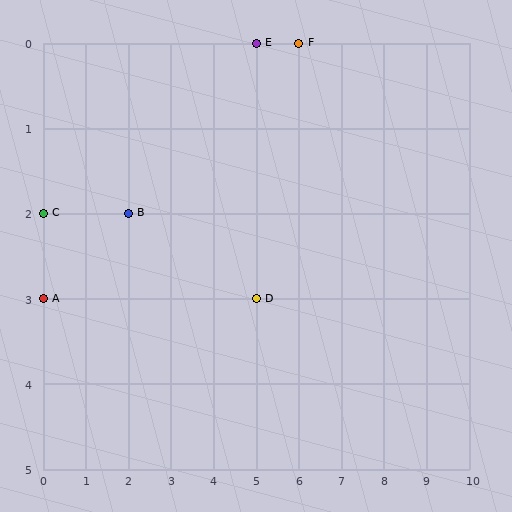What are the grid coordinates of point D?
Point D is at grid coordinates (5, 3).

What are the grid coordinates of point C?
Point C is at grid coordinates (0, 2).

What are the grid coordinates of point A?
Point A is at grid coordinates (0, 3).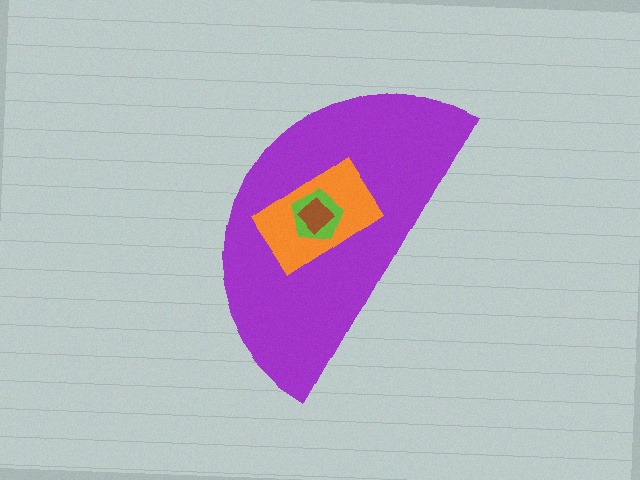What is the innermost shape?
The brown diamond.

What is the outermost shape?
The purple semicircle.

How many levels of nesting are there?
4.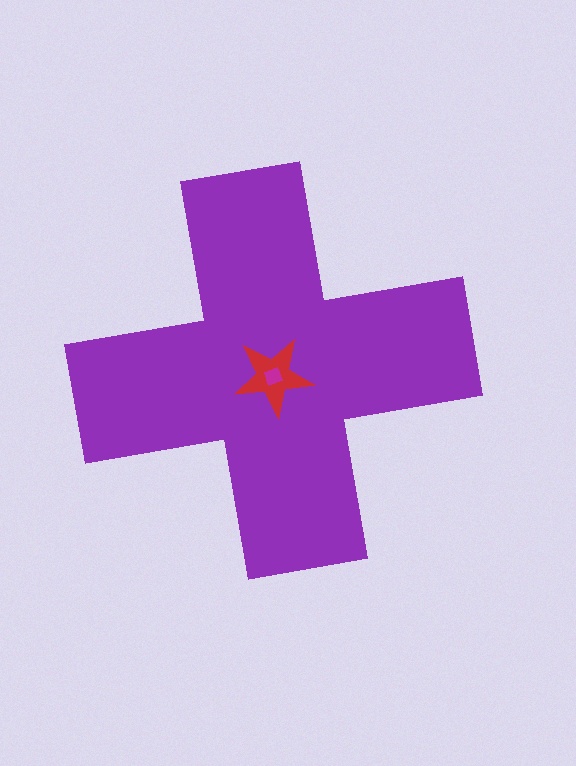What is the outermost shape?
The purple cross.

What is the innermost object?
The magenta square.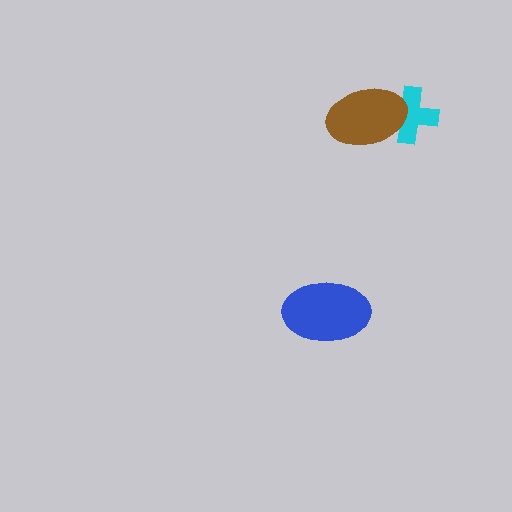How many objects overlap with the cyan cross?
1 object overlaps with the cyan cross.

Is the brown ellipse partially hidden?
No, no other shape covers it.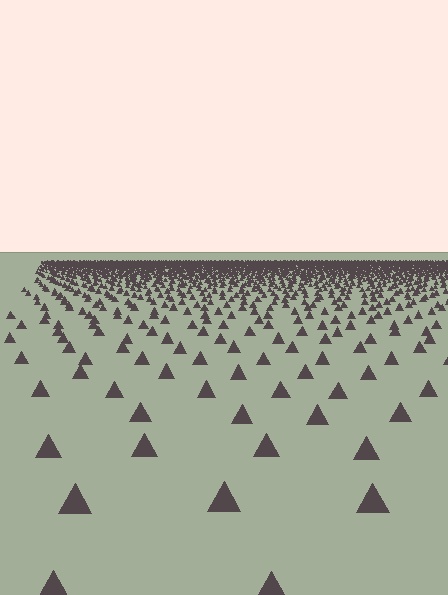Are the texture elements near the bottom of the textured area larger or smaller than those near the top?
Larger. Near the bottom, elements are closer to the viewer and appear at a bigger on-screen size.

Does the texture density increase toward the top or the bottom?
Density increases toward the top.